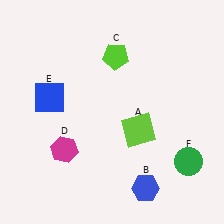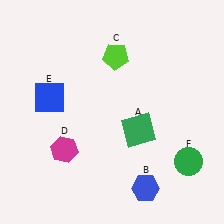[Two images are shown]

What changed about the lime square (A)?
In Image 1, A is lime. In Image 2, it changed to green.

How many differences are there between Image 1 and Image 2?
There is 1 difference between the two images.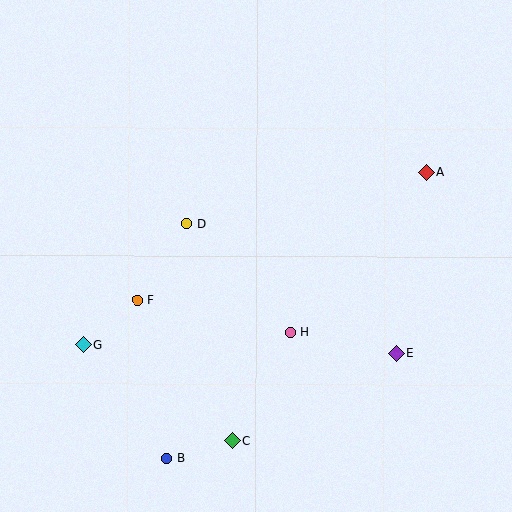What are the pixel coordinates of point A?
Point A is at (427, 172).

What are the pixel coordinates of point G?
Point G is at (83, 345).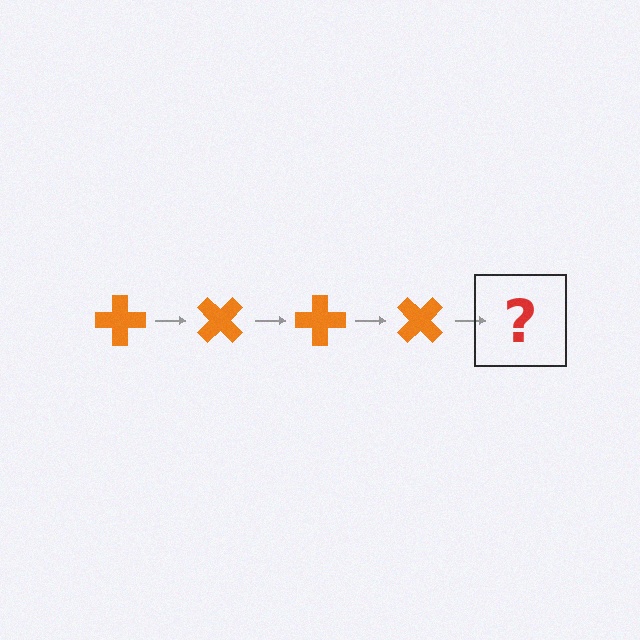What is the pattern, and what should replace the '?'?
The pattern is that the cross rotates 45 degrees each step. The '?' should be an orange cross rotated 180 degrees.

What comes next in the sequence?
The next element should be an orange cross rotated 180 degrees.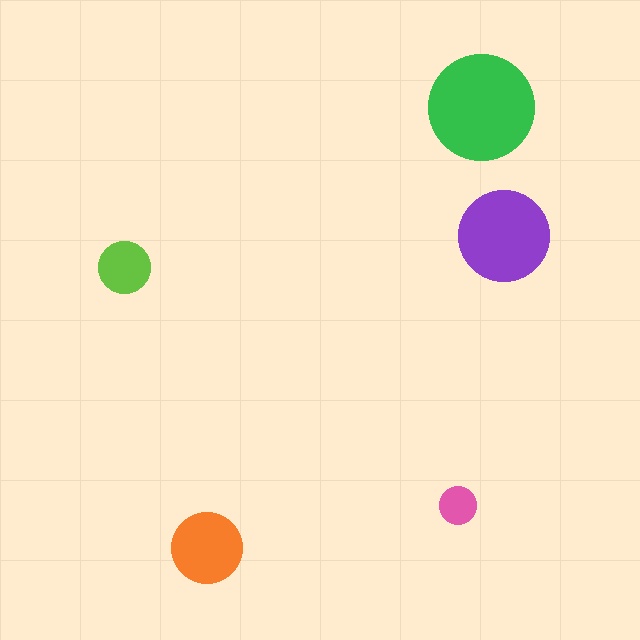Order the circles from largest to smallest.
the green one, the purple one, the orange one, the lime one, the pink one.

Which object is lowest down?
The orange circle is bottommost.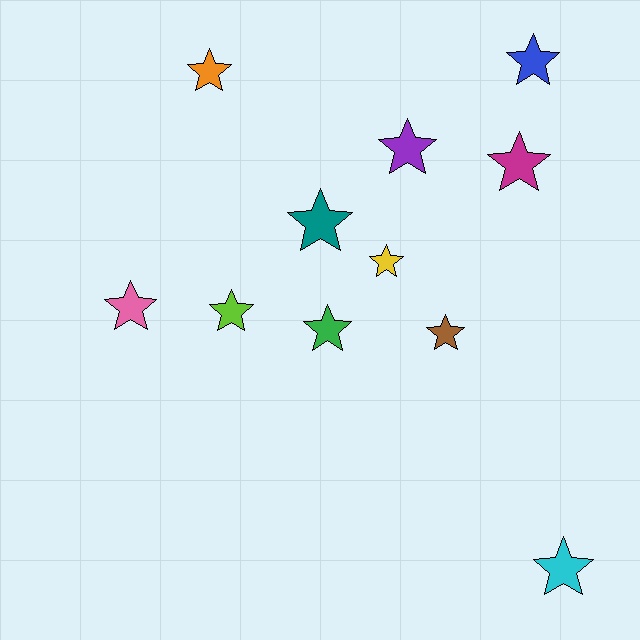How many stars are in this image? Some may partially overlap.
There are 11 stars.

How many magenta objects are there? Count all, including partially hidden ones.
There is 1 magenta object.